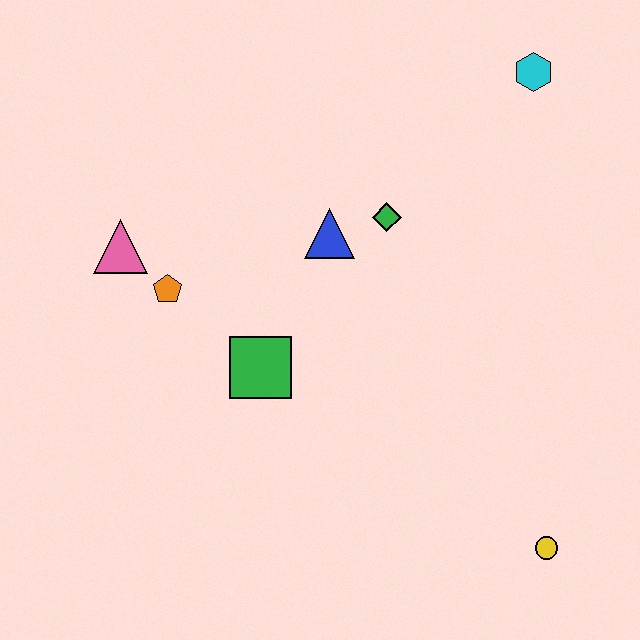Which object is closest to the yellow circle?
The green square is closest to the yellow circle.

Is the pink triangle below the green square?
No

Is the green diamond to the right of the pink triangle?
Yes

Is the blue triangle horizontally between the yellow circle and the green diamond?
No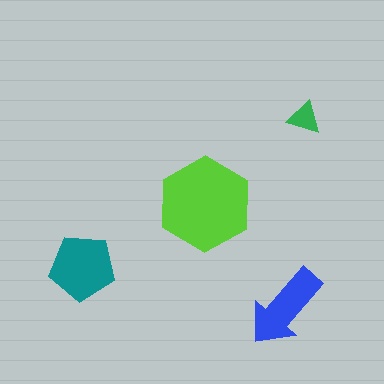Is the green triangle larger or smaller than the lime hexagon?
Smaller.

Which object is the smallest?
The green triangle.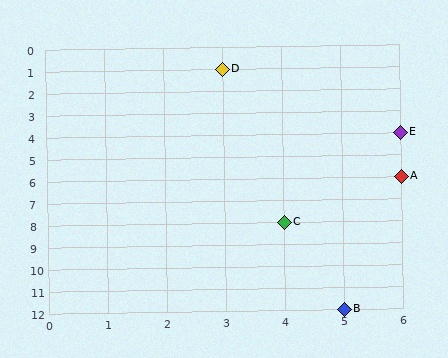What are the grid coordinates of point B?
Point B is at grid coordinates (5, 12).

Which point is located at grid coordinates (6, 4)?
Point E is at (6, 4).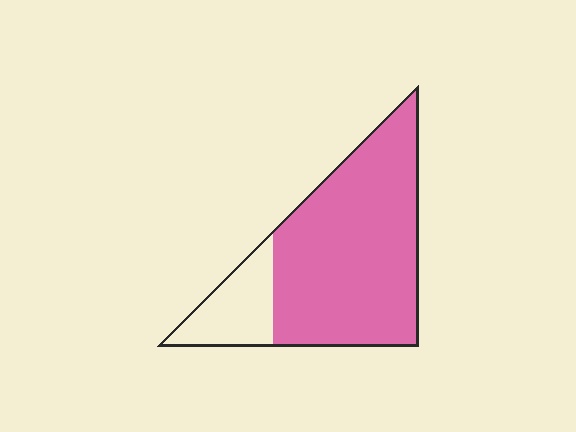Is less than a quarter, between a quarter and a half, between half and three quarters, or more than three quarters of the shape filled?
More than three quarters.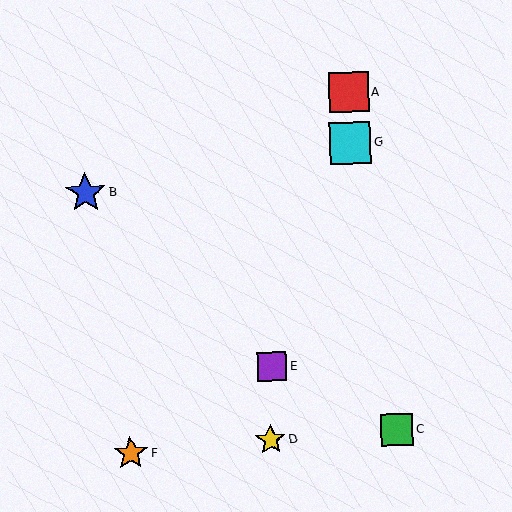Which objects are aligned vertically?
Objects A, G are aligned vertically.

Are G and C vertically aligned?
No, G is at x≈350 and C is at x≈397.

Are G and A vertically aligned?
Yes, both are at x≈350.